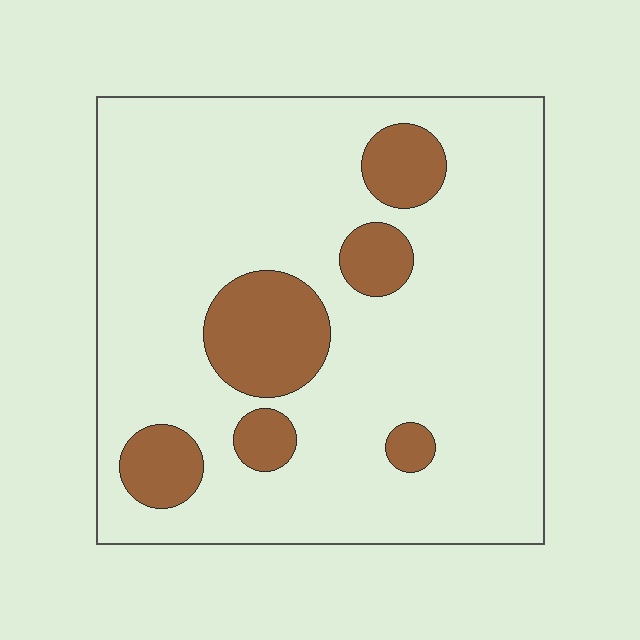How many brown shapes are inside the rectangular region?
6.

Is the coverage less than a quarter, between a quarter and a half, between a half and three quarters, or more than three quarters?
Less than a quarter.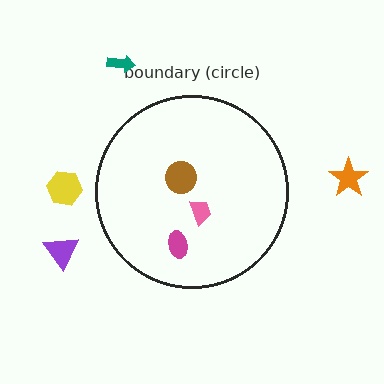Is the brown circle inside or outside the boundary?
Inside.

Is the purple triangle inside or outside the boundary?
Outside.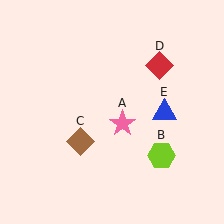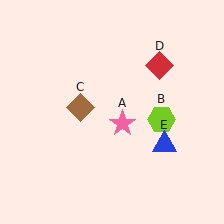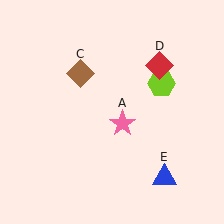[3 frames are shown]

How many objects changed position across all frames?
3 objects changed position: lime hexagon (object B), brown diamond (object C), blue triangle (object E).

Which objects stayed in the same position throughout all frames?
Pink star (object A) and red diamond (object D) remained stationary.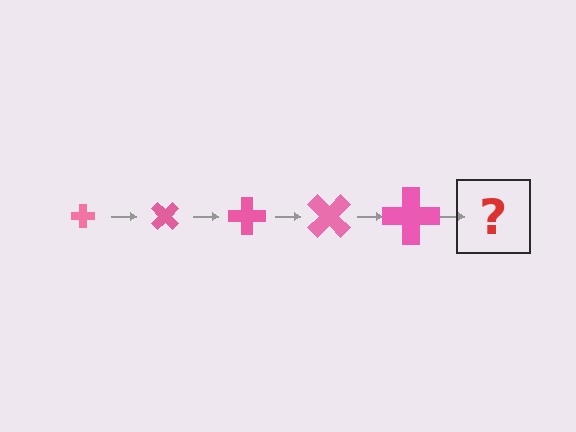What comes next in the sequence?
The next element should be a cross, larger than the previous one and rotated 225 degrees from the start.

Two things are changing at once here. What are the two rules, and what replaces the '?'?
The two rules are that the cross grows larger each step and it rotates 45 degrees each step. The '?' should be a cross, larger than the previous one and rotated 225 degrees from the start.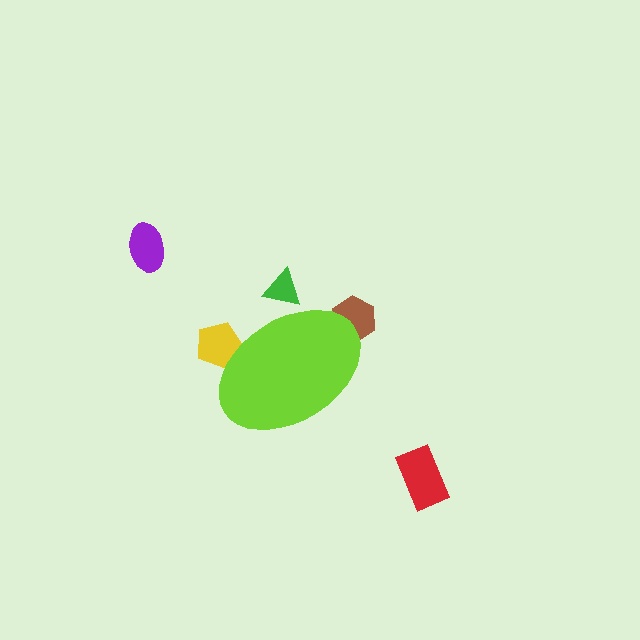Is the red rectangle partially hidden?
No, the red rectangle is fully visible.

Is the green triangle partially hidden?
Yes, the green triangle is partially hidden behind the lime ellipse.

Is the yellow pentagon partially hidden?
Yes, the yellow pentagon is partially hidden behind the lime ellipse.